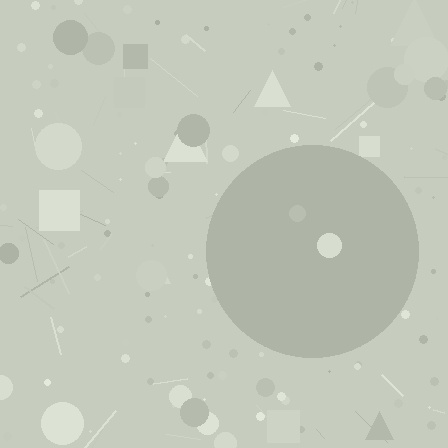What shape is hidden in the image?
A circle is hidden in the image.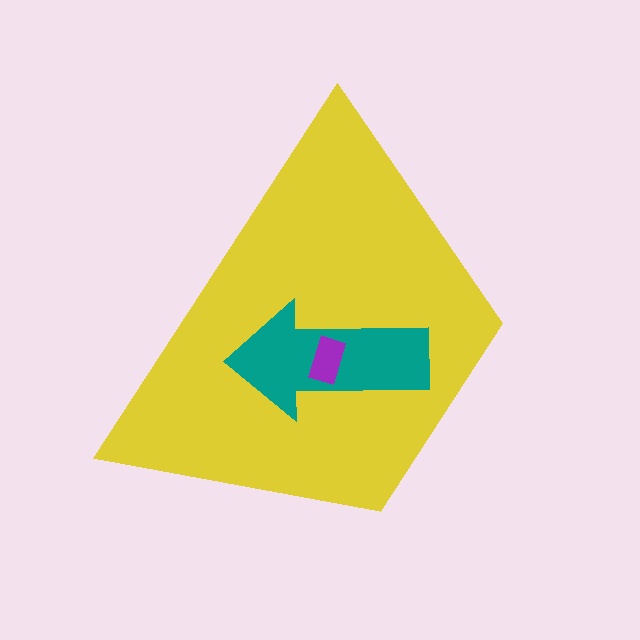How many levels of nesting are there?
3.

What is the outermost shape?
The yellow trapezoid.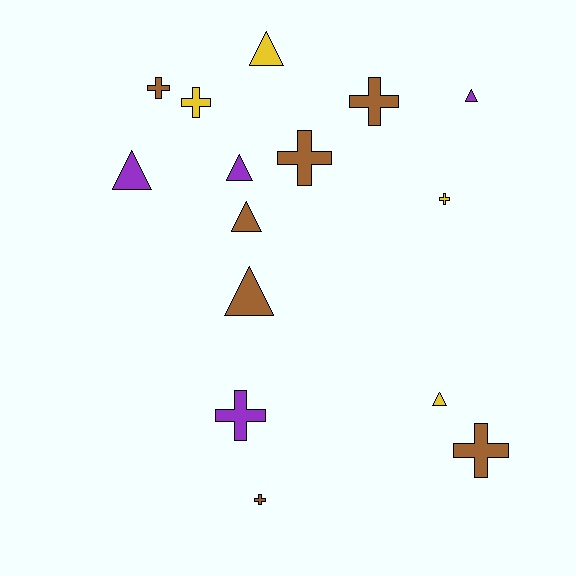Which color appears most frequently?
Brown, with 7 objects.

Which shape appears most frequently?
Cross, with 8 objects.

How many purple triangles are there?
There are 3 purple triangles.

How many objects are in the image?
There are 15 objects.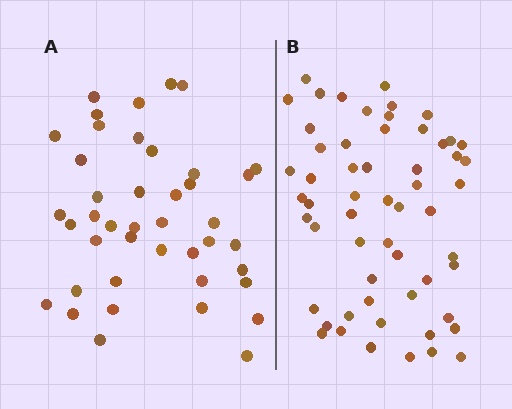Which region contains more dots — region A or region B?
Region B (the right region) has more dots.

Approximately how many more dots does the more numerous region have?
Region B has approximately 15 more dots than region A.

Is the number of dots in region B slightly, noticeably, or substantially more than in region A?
Region B has noticeably more, but not dramatically so. The ratio is roughly 1.4 to 1.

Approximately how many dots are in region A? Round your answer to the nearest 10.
About 40 dots. (The exact count is 42, which rounds to 40.)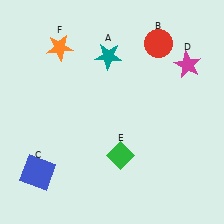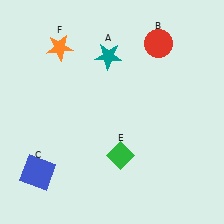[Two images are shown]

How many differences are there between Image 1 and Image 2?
There is 1 difference between the two images.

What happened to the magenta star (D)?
The magenta star (D) was removed in Image 2. It was in the top-right area of Image 1.